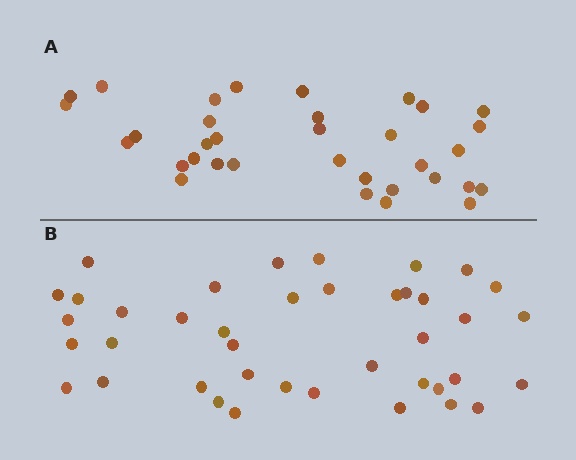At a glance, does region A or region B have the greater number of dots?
Region B (the bottom region) has more dots.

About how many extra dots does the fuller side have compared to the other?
Region B has about 6 more dots than region A.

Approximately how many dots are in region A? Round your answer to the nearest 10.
About 30 dots. (The exact count is 34, which rounds to 30.)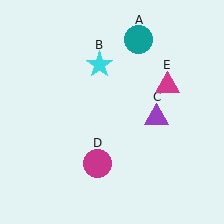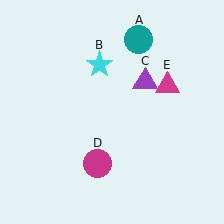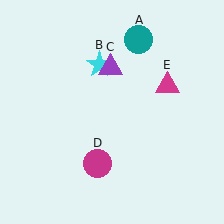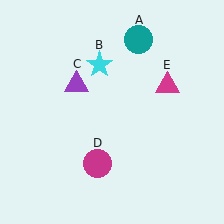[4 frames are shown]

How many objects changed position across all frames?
1 object changed position: purple triangle (object C).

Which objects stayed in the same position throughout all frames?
Teal circle (object A) and cyan star (object B) and magenta circle (object D) and magenta triangle (object E) remained stationary.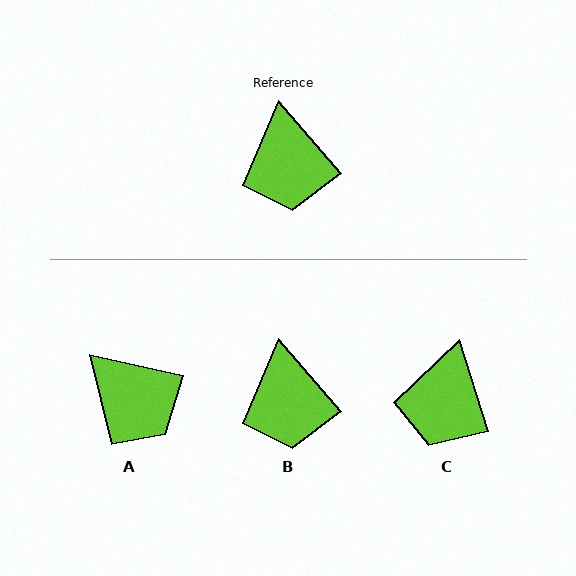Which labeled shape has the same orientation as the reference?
B.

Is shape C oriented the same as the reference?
No, it is off by about 24 degrees.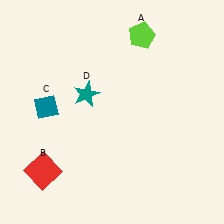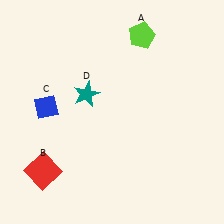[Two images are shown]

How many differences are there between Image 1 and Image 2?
There is 1 difference between the two images.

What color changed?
The diamond (C) changed from teal in Image 1 to blue in Image 2.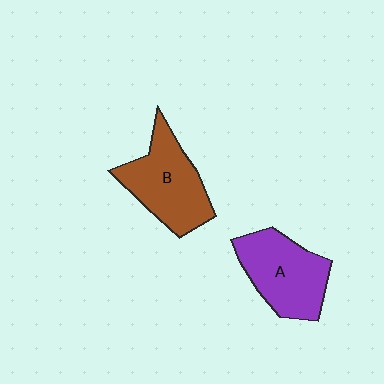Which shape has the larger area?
Shape B (brown).